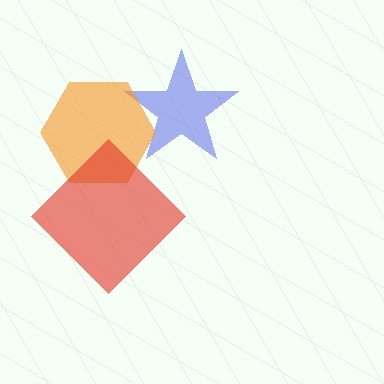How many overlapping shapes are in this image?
There are 3 overlapping shapes in the image.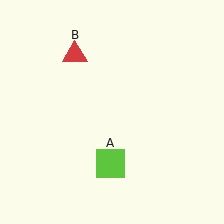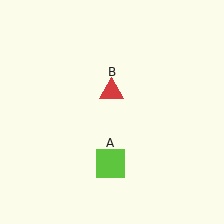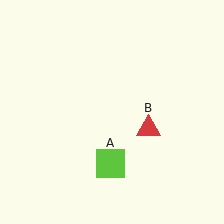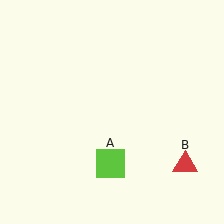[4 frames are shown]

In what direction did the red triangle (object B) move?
The red triangle (object B) moved down and to the right.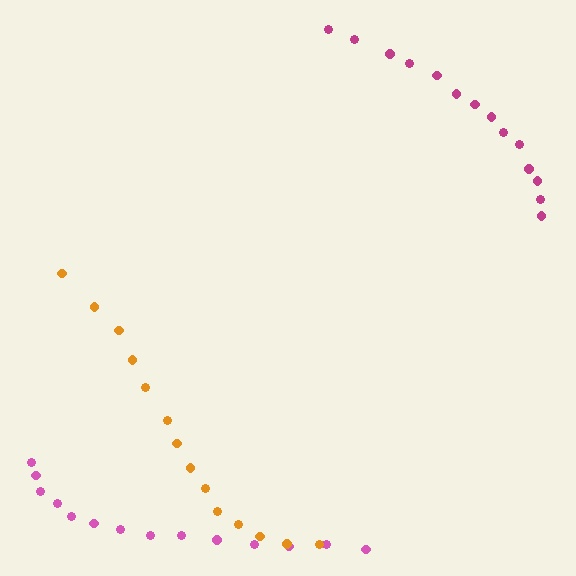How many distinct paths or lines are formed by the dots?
There are 3 distinct paths.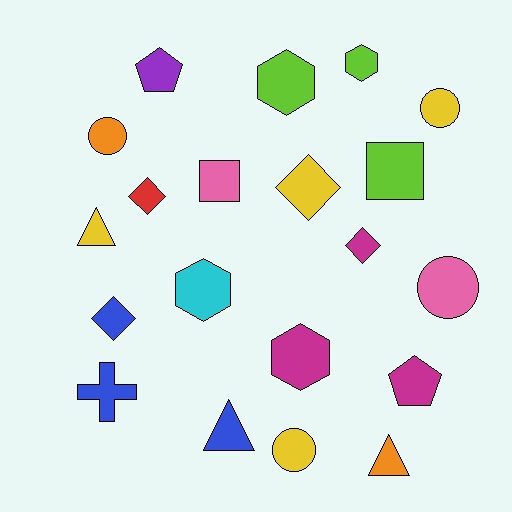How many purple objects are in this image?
There is 1 purple object.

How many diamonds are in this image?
There are 4 diamonds.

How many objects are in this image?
There are 20 objects.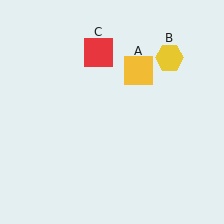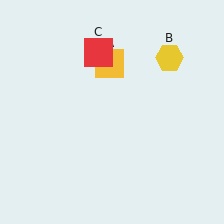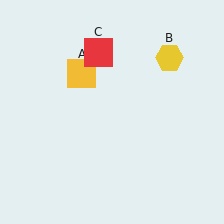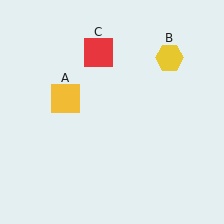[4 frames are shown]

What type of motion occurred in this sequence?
The yellow square (object A) rotated counterclockwise around the center of the scene.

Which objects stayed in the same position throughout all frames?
Yellow hexagon (object B) and red square (object C) remained stationary.